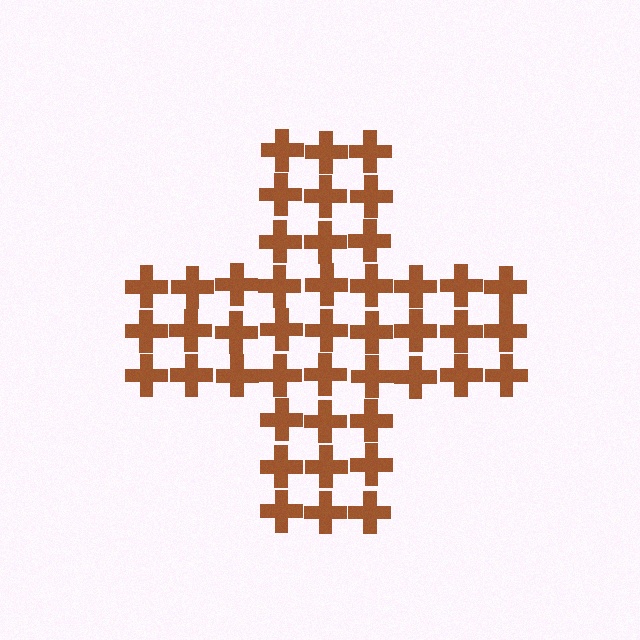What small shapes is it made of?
It is made of small crosses.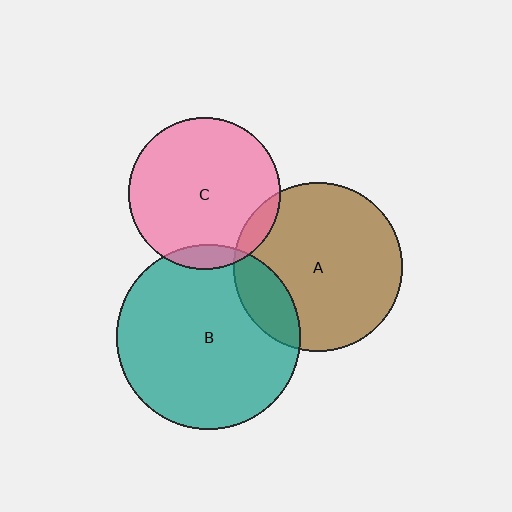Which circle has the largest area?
Circle B (teal).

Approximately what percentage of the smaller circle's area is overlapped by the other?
Approximately 15%.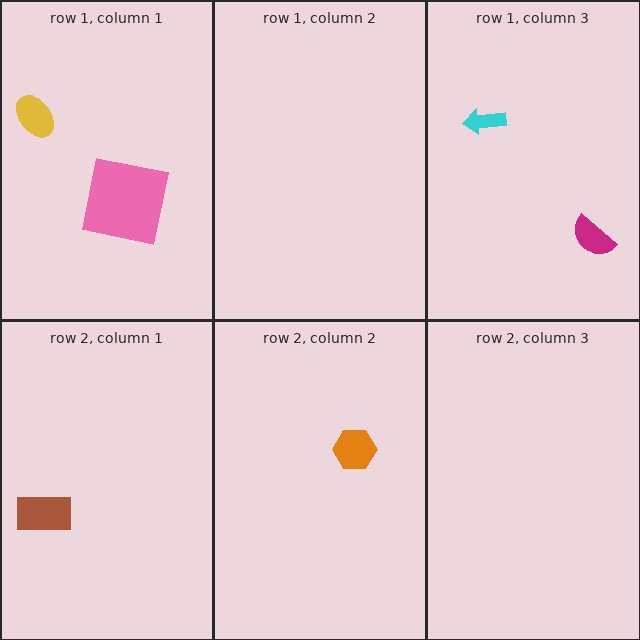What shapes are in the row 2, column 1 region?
The brown rectangle.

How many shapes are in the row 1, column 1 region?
2.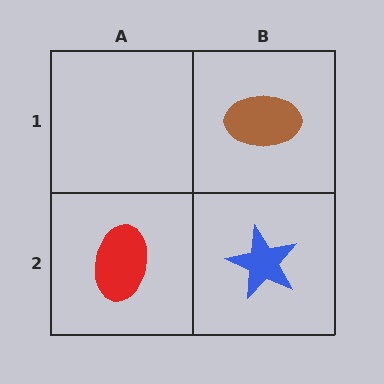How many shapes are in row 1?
1 shape.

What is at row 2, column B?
A blue star.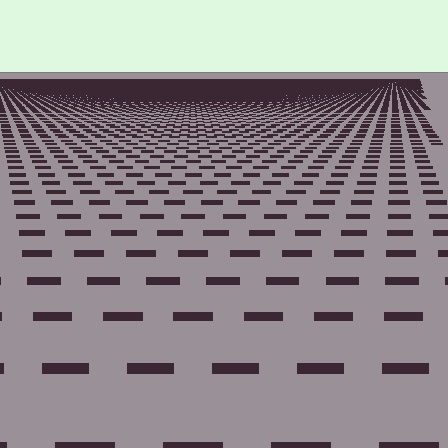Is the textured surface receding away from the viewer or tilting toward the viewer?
The surface is receding away from the viewer. Texture elements get smaller and denser toward the top.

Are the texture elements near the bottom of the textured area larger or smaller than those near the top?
Larger. Near the bottom, elements are closer to the viewer and appear at a bigger on-screen size.